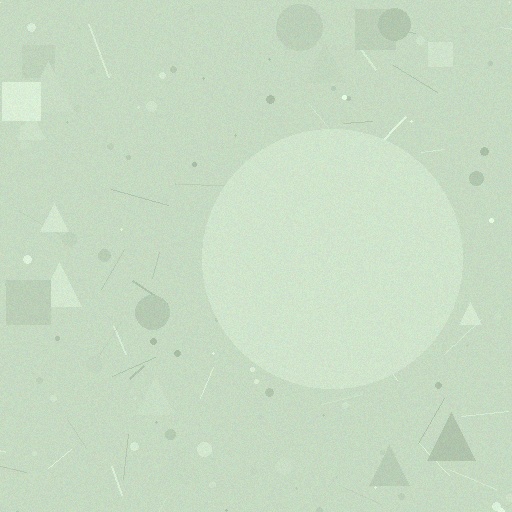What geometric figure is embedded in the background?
A circle is embedded in the background.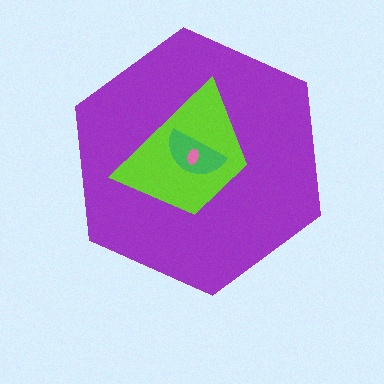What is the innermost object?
The pink ellipse.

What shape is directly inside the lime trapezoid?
The green semicircle.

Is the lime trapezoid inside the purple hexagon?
Yes.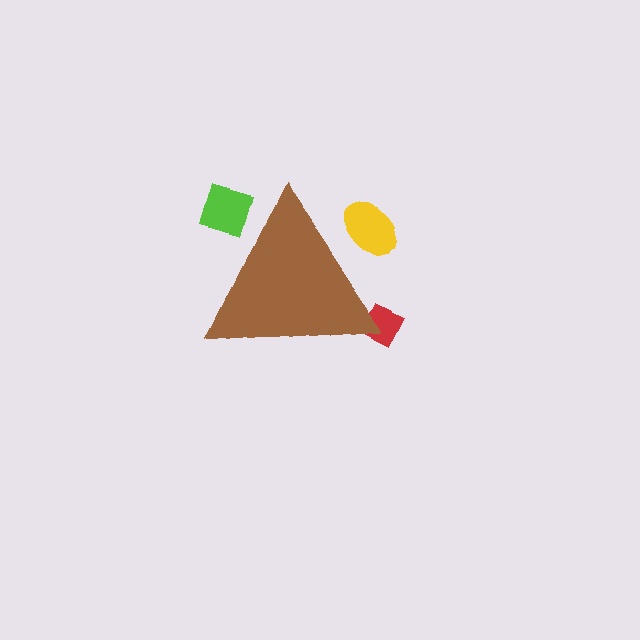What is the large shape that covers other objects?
A brown triangle.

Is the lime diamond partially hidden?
Yes, the lime diamond is partially hidden behind the brown triangle.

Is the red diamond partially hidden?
Yes, the red diamond is partially hidden behind the brown triangle.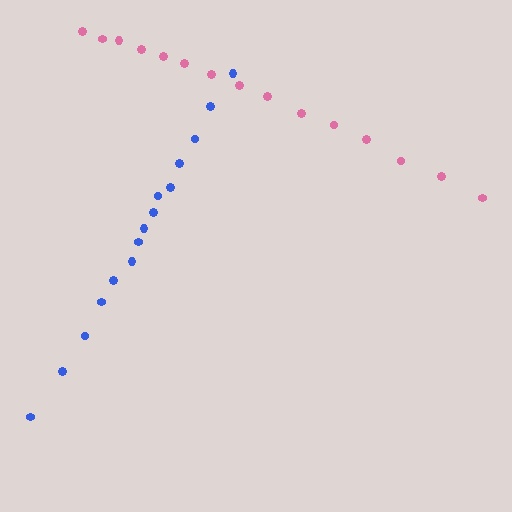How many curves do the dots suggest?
There are 2 distinct paths.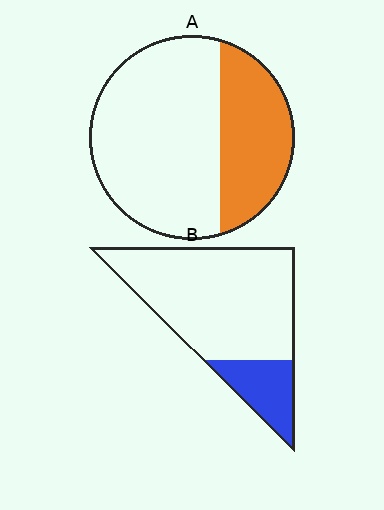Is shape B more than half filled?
No.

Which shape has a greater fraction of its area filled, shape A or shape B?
Shape A.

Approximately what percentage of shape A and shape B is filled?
A is approximately 35% and B is approximately 20%.